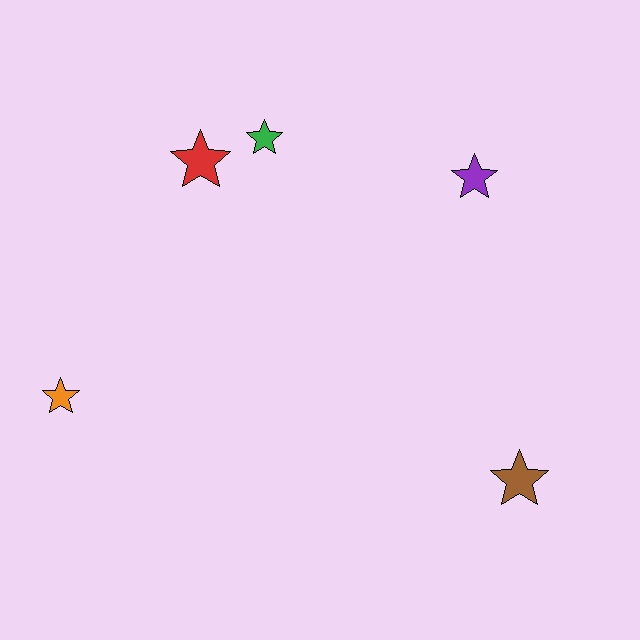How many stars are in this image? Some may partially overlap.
There are 5 stars.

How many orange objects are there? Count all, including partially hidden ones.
There is 1 orange object.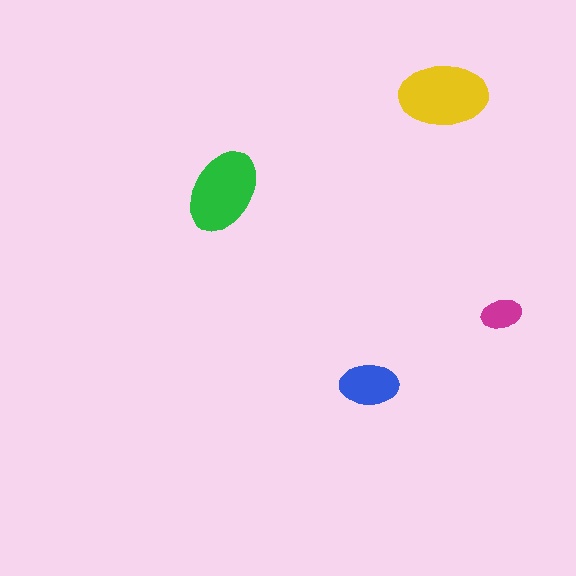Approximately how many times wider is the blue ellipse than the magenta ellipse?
About 1.5 times wider.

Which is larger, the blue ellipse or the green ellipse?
The green one.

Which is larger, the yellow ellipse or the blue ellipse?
The yellow one.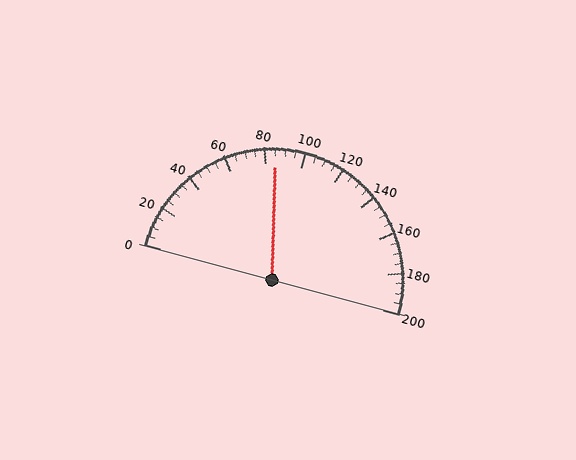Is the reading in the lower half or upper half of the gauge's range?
The reading is in the lower half of the range (0 to 200).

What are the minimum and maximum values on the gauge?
The gauge ranges from 0 to 200.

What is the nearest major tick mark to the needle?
The nearest major tick mark is 80.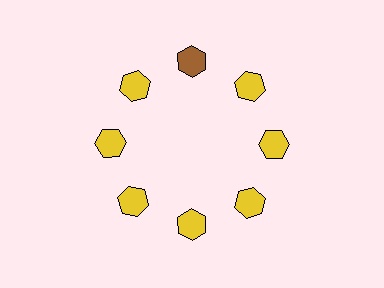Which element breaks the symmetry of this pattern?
The brown hexagon at roughly the 12 o'clock position breaks the symmetry. All other shapes are yellow hexagons.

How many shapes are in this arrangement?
There are 8 shapes arranged in a ring pattern.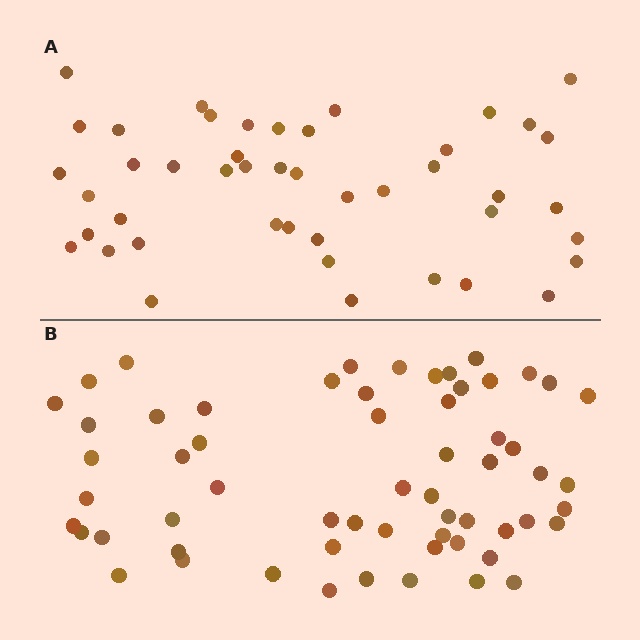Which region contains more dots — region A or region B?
Region B (the bottom region) has more dots.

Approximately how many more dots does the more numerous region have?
Region B has approximately 15 more dots than region A.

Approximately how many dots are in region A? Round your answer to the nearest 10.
About 40 dots. (The exact count is 45, which rounds to 40.)